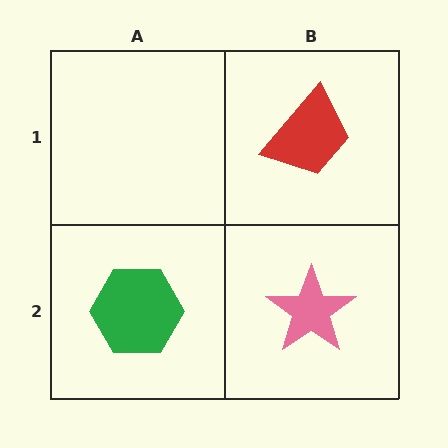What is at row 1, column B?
A red trapezoid.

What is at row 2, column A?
A green hexagon.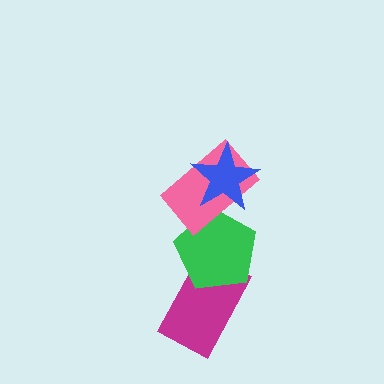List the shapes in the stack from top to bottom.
From top to bottom: the blue star, the pink rectangle, the green pentagon, the magenta rectangle.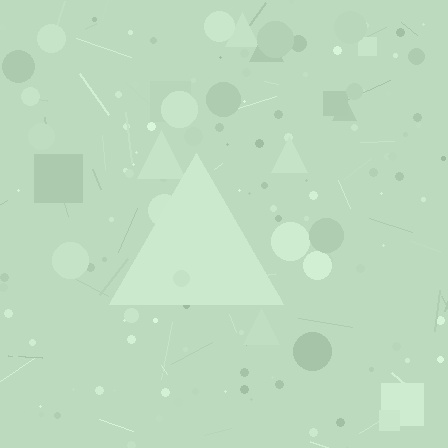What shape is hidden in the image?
A triangle is hidden in the image.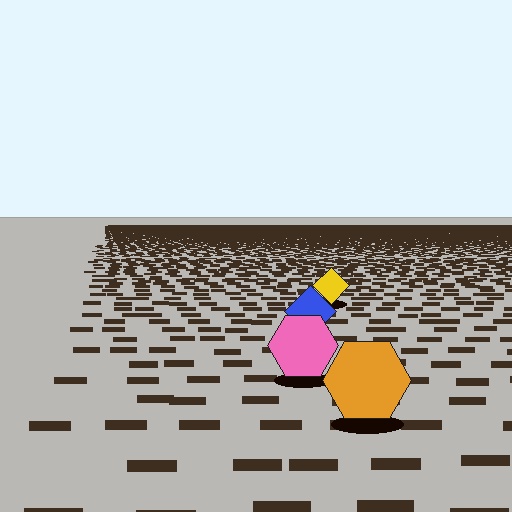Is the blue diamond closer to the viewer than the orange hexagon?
No. The orange hexagon is closer — you can tell from the texture gradient: the ground texture is coarser near it.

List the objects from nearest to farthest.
From nearest to farthest: the orange hexagon, the pink hexagon, the blue diamond, the yellow diamond.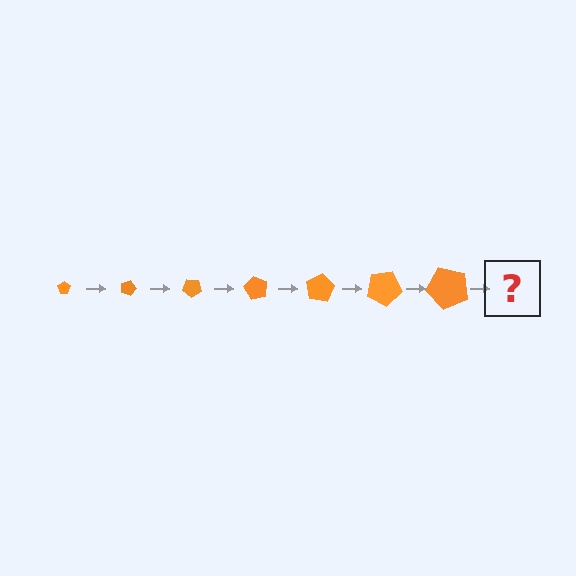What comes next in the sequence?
The next element should be a pentagon, larger than the previous one and rotated 140 degrees from the start.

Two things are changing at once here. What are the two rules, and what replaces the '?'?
The two rules are that the pentagon grows larger each step and it rotates 20 degrees each step. The '?' should be a pentagon, larger than the previous one and rotated 140 degrees from the start.